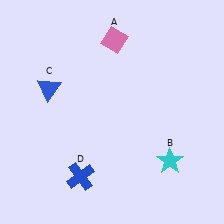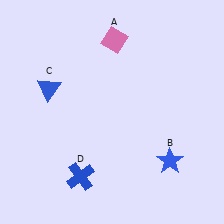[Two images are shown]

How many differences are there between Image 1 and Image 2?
There is 1 difference between the two images.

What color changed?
The star (B) changed from cyan in Image 1 to blue in Image 2.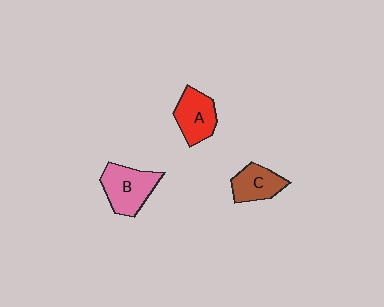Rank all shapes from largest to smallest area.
From largest to smallest: B (pink), A (red), C (brown).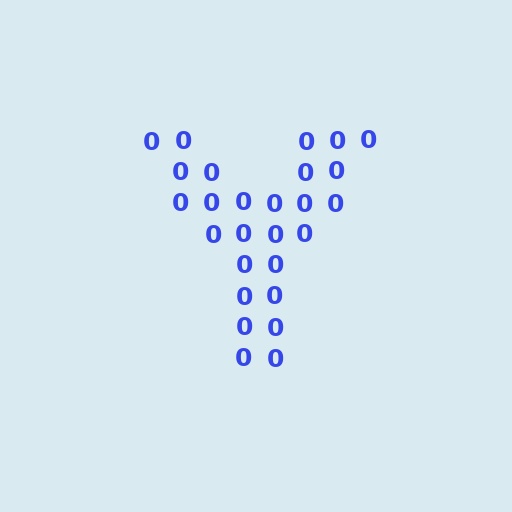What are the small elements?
The small elements are digit 0's.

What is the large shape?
The large shape is the letter Y.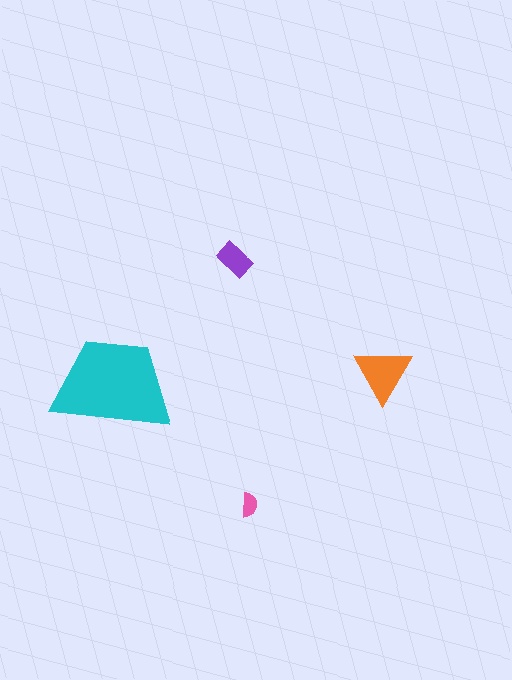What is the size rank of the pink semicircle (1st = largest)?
4th.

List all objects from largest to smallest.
The cyan trapezoid, the orange triangle, the purple rectangle, the pink semicircle.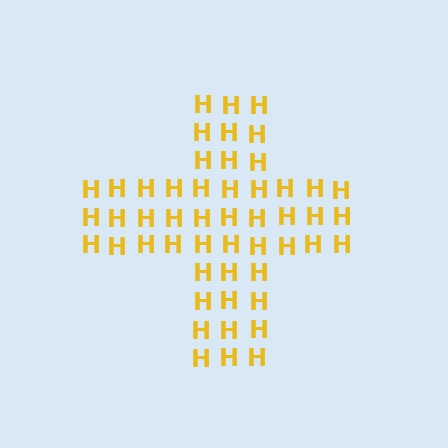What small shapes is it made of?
It is made of small letter H's.